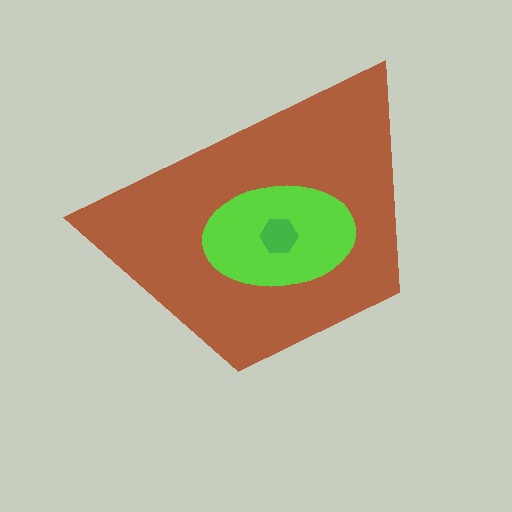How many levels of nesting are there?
3.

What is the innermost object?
The green hexagon.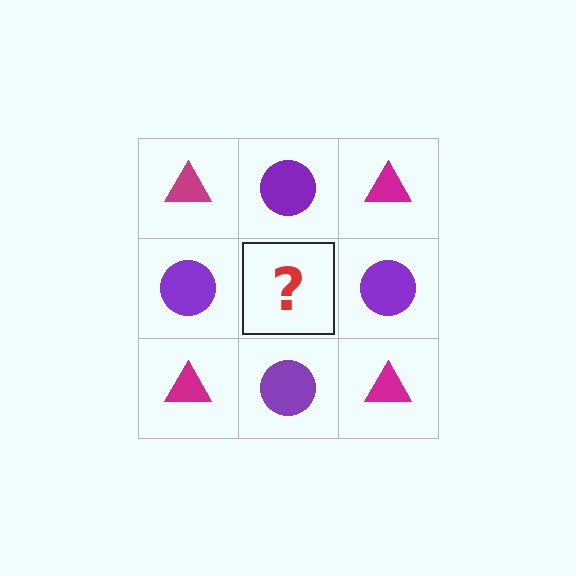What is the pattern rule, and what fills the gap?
The rule is that it alternates magenta triangle and purple circle in a checkerboard pattern. The gap should be filled with a magenta triangle.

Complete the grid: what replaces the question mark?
The question mark should be replaced with a magenta triangle.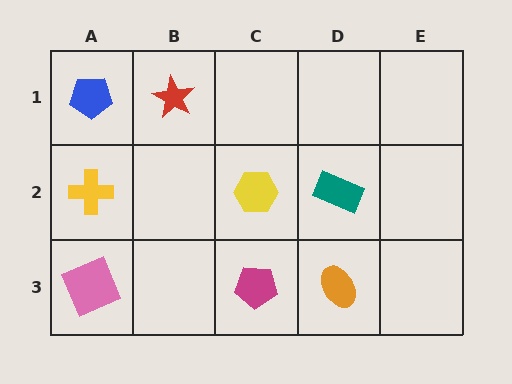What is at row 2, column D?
A teal rectangle.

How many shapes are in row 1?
2 shapes.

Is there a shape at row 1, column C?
No, that cell is empty.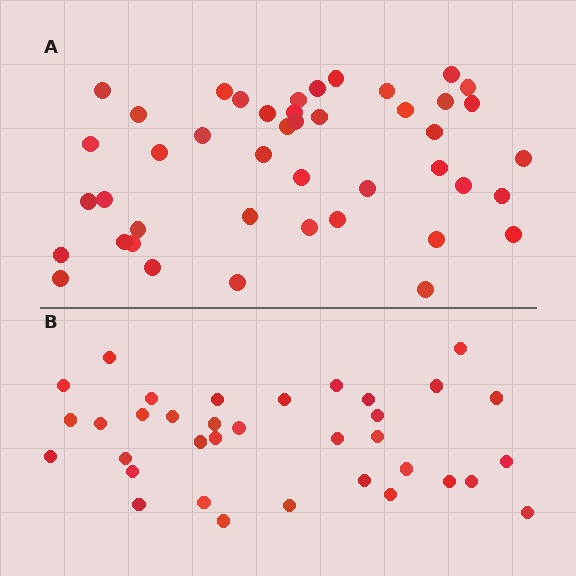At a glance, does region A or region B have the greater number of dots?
Region A (the top region) has more dots.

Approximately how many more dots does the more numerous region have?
Region A has roughly 8 or so more dots than region B.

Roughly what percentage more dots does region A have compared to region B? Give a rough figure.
About 25% more.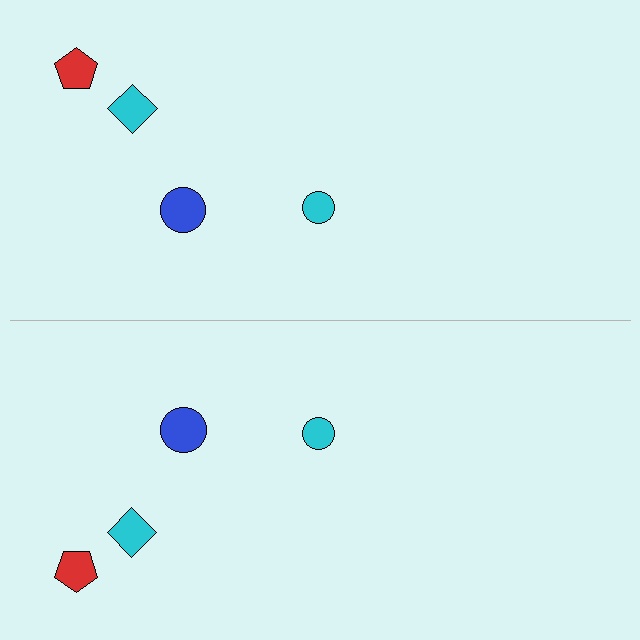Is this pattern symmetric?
Yes, this pattern has bilateral (reflection) symmetry.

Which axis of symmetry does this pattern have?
The pattern has a horizontal axis of symmetry running through the center of the image.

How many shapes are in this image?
There are 8 shapes in this image.